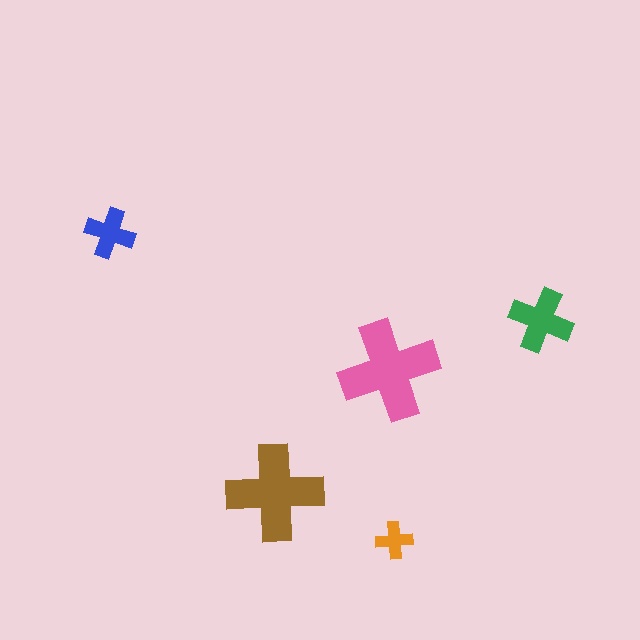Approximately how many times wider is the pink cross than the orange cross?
About 2.5 times wider.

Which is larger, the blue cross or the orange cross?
The blue one.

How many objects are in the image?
There are 5 objects in the image.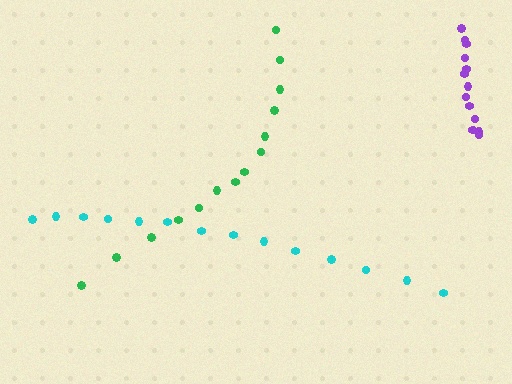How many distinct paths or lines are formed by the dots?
There are 3 distinct paths.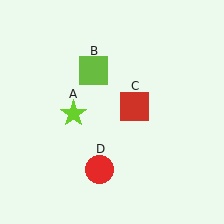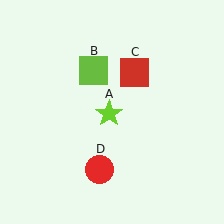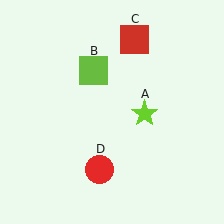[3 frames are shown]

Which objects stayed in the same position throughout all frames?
Lime square (object B) and red circle (object D) remained stationary.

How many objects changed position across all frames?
2 objects changed position: lime star (object A), red square (object C).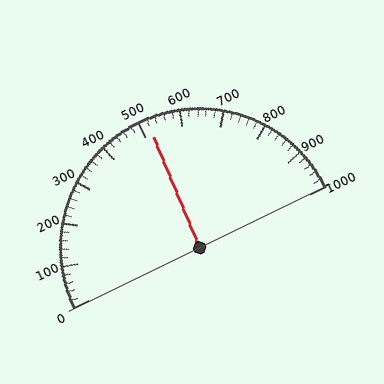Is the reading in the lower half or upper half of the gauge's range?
The reading is in the upper half of the range (0 to 1000).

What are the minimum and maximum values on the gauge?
The gauge ranges from 0 to 1000.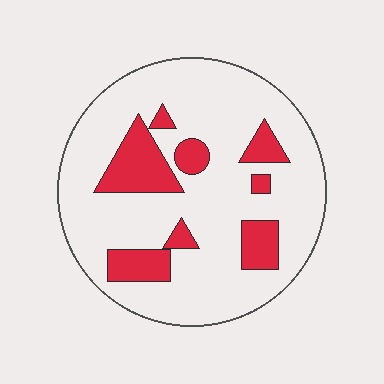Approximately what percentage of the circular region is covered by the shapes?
Approximately 20%.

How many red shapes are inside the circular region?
8.